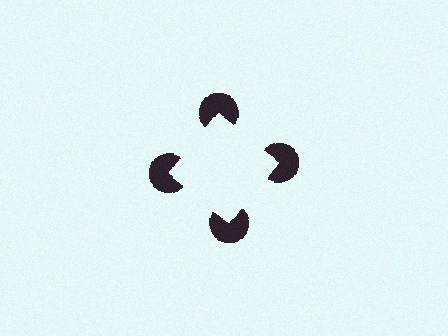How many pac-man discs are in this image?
There are 4 — one at each vertex of the illusory square.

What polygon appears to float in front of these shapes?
An illusory square — its edges are inferred from the aligned wedge cuts in the pac-man discs, not physically drawn.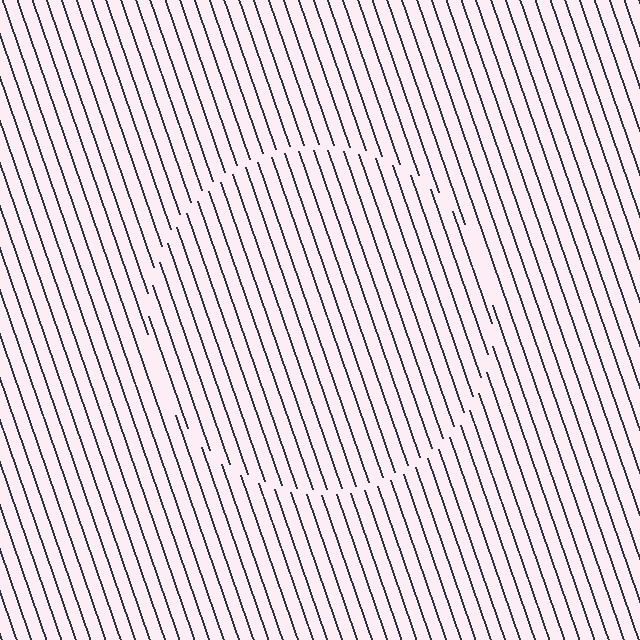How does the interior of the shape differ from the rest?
The interior of the shape contains the same grating, shifted by half a period — the contour is defined by the phase discontinuity where line-ends from the inner and outer gratings abut.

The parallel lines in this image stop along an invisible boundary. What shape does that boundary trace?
An illusory circle. The interior of the shape contains the same grating, shifted by half a period — the contour is defined by the phase discontinuity where line-ends from the inner and outer gratings abut.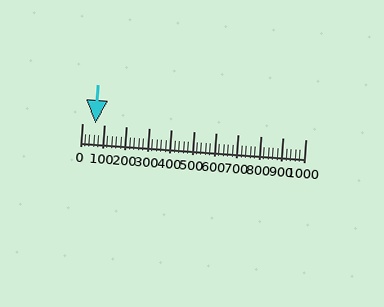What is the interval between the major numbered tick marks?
The major tick marks are spaced 100 units apart.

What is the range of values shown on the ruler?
The ruler shows values from 0 to 1000.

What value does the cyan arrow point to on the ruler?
The cyan arrow points to approximately 60.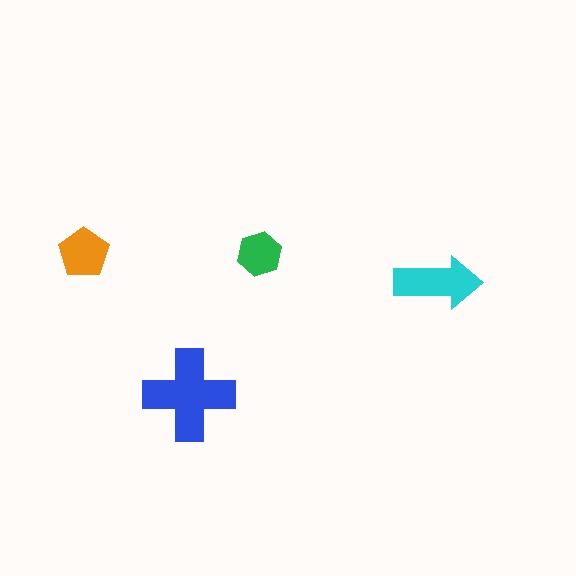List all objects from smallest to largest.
The green hexagon, the orange pentagon, the cyan arrow, the blue cross.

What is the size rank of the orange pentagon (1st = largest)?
3rd.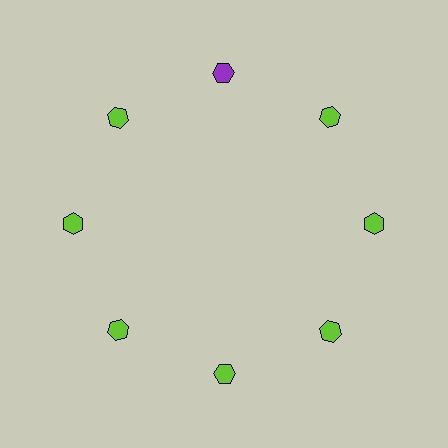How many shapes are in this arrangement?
There are 8 shapes arranged in a ring pattern.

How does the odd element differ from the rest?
It has a different color: purple instead of lime.